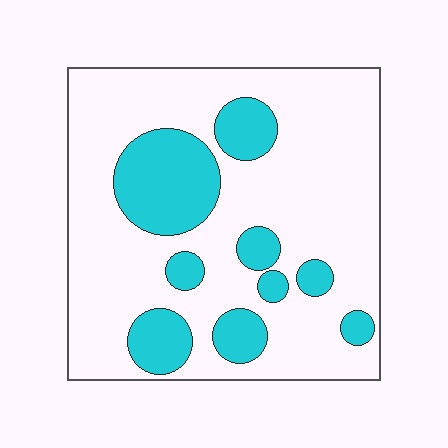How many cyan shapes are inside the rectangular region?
9.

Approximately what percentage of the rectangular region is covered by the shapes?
Approximately 25%.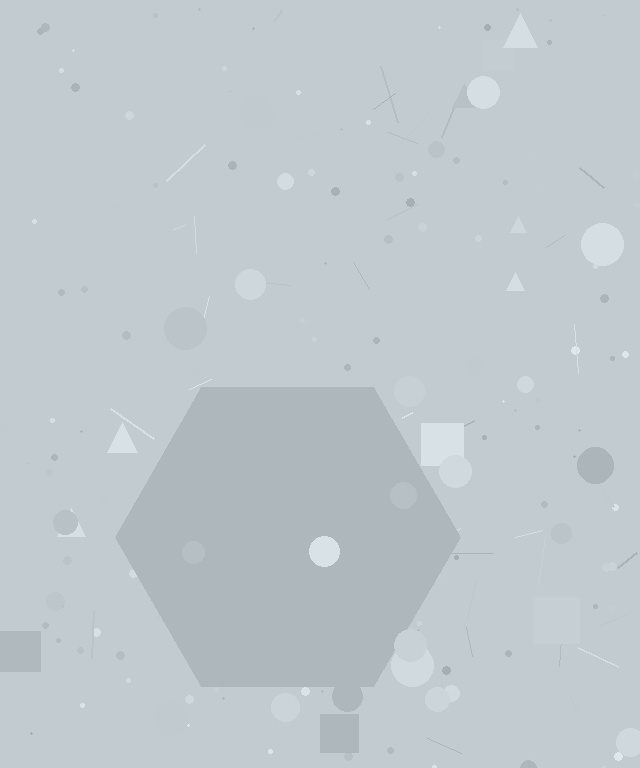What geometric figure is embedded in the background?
A hexagon is embedded in the background.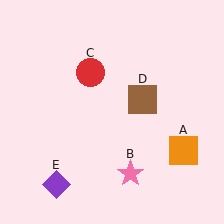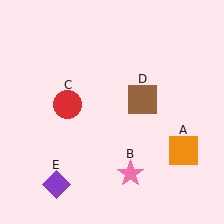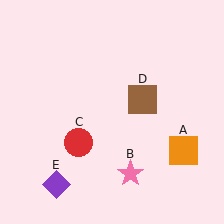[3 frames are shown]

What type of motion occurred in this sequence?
The red circle (object C) rotated counterclockwise around the center of the scene.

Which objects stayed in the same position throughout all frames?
Orange square (object A) and pink star (object B) and brown square (object D) and purple diamond (object E) remained stationary.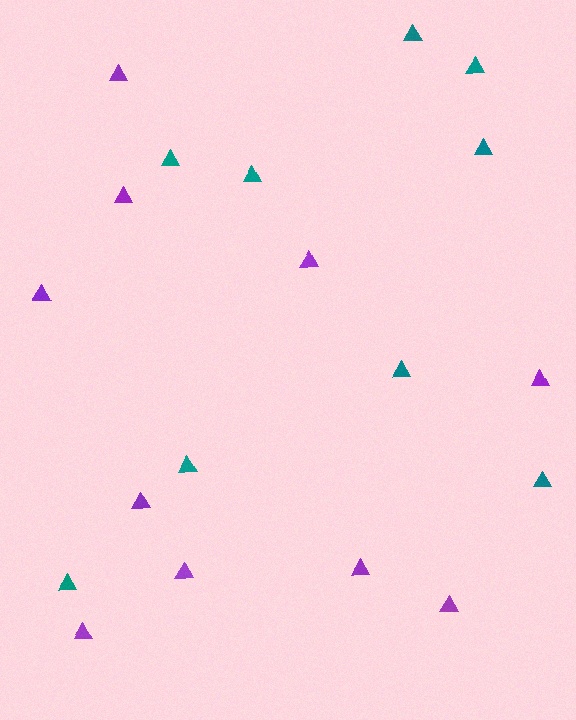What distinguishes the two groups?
There are 2 groups: one group of teal triangles (9) and one group of purple triangles (10).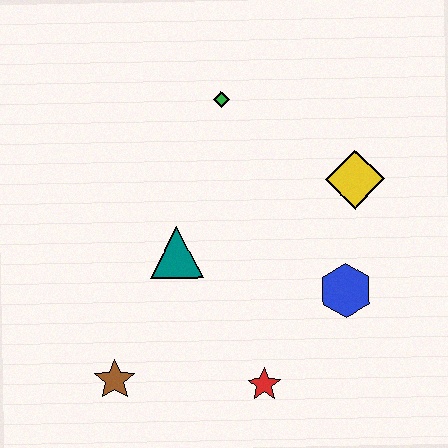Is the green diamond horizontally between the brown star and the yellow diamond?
Yes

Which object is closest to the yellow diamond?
The blue hexagon is closest to the yellow diamond.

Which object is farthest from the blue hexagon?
The brown star is farthest from the blue hexagon.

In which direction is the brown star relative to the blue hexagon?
The brown star is to the left of the blue hexagon.